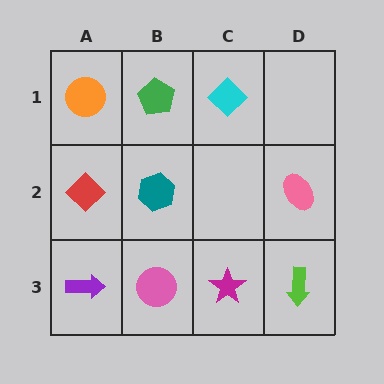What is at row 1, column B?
A green pentagon.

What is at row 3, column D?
A lime arrow.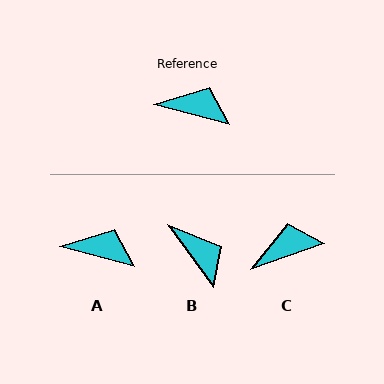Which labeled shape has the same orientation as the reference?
A.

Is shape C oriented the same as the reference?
No, it is off by about 34 degrees.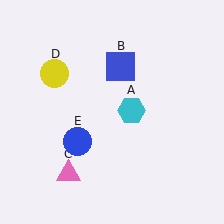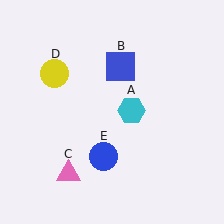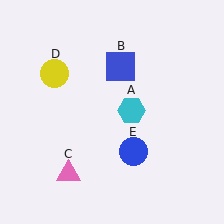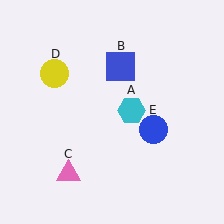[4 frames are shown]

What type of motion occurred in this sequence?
The blue circle (object E) rotated counterclockwise around the center of the scene.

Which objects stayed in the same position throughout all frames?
Cyan hexagon (object A) and blue square (object B) and pink triangle (object C) and yellow circle (object D) remained stationary.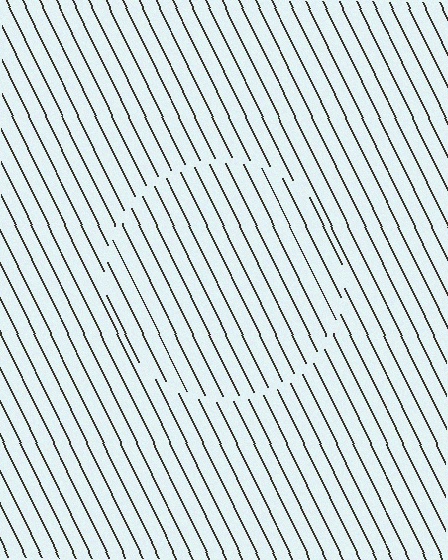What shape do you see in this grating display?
An illusory circle. The interior of the shape contains the same grating, shifted by half a period — the contour is defined by the phase discontinuity where line-ends from the inner and outer gratings abut.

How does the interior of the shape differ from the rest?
The interior of the shape contains the same grating, shifted by half a period — the contour is defined by the phase discontinuity where line-ends from the inner and outer gratings abut.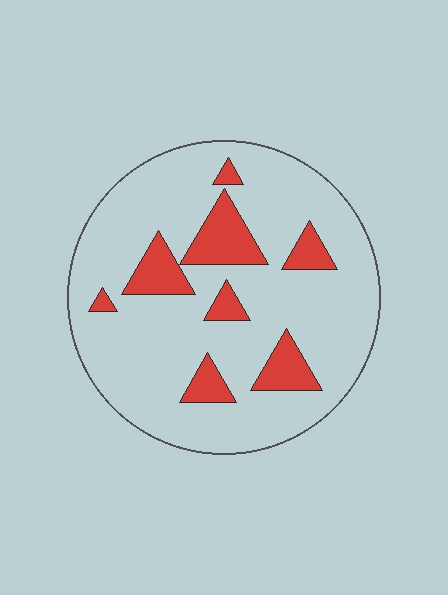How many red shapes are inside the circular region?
8.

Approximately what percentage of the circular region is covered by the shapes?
Approximately 15%.